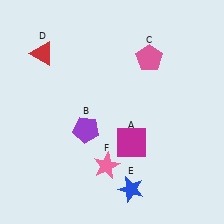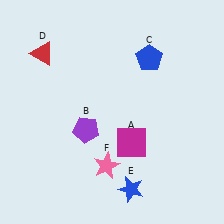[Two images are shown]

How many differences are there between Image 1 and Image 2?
There is 1 difference between the two images.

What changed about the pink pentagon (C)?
In Image 1, C is pink. In Image 2, it changed to blue.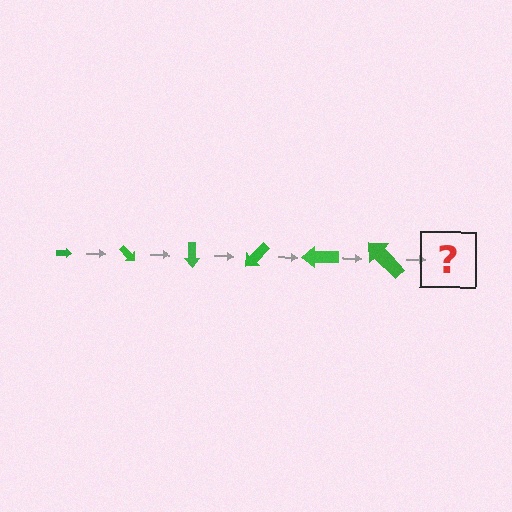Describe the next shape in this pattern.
It should be an arrow, larger than the previous one and rotated 270 degrees from the start.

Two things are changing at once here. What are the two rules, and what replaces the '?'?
The two rules are that the arrow grows larger each step and it rotates 45 degrees each step. The '?' should be an arrow, larger than the previous one and rotated 270 degrees from the start.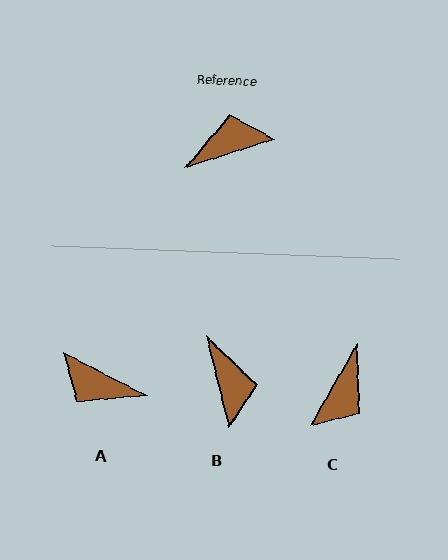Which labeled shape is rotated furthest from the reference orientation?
C, about 138 degrees away.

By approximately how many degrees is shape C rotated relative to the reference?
Approximately 138 degrees clockwise.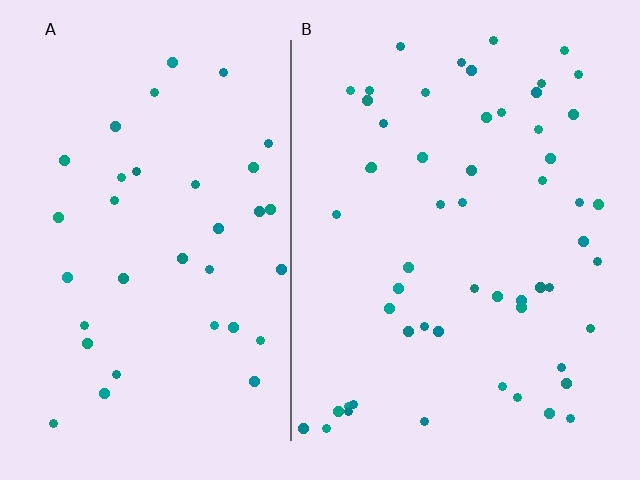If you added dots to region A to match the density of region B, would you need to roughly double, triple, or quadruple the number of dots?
Approximately double.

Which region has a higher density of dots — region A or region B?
B (the right).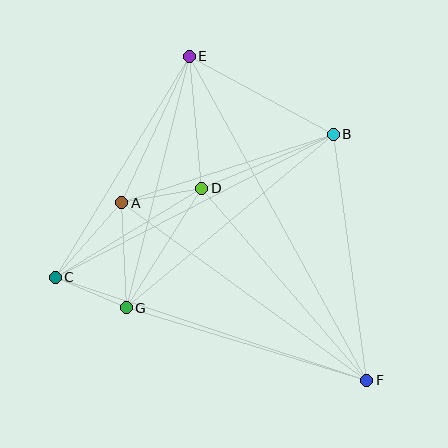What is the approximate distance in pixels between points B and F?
The distance between B and F is approximately 248 pixels.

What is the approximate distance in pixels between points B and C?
The distance between B and C is approximately 312 pixels.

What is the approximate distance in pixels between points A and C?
The distance between A and C is approximately 100 pixels.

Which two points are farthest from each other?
Points E and F are farthest from each other.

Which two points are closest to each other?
Points C and G are closest to each other.